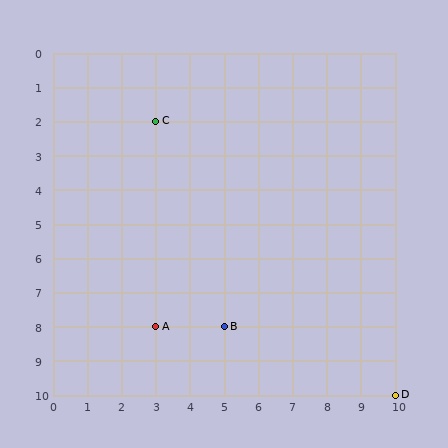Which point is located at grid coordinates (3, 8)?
Point A is at (3, 8).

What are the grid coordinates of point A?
Point A is at grid coordinates (3, 8).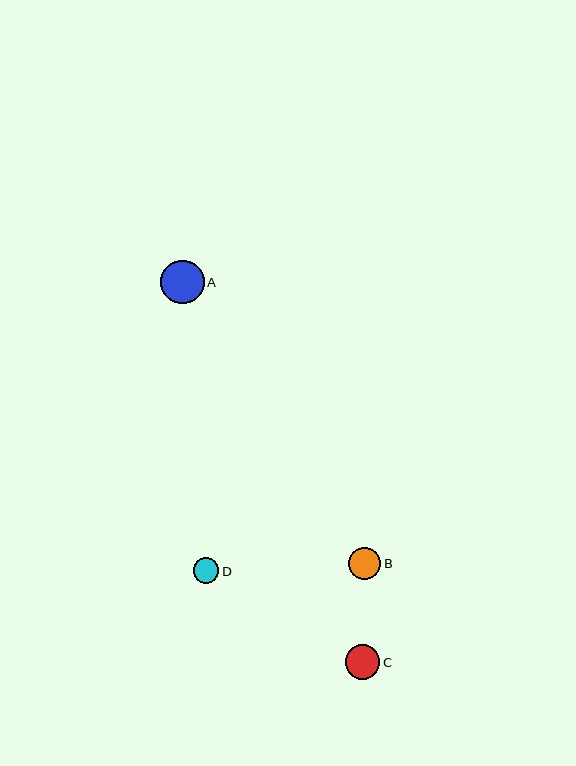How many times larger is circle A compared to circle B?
Circle A is approximately 1.4 times the size of circle B.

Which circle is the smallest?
Circle D is the smallest with a size of approximately 25 pixels.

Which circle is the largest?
Circle A is the largest with a size of approximately 44 pixels.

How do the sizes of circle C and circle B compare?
Circle C and circle B are approximately the same size.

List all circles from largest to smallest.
From largest to smallest: A, C, B, D.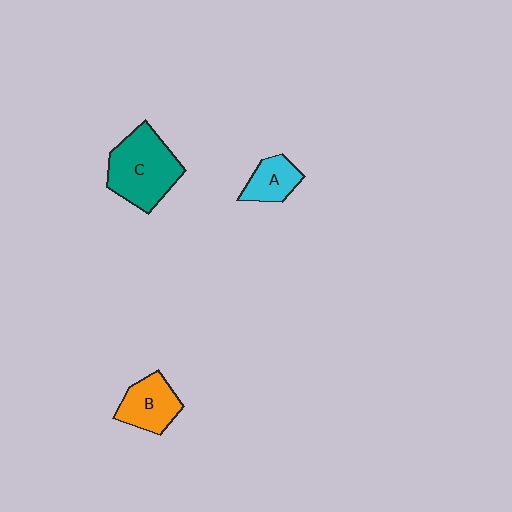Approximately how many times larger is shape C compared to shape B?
Approximately 1.6 times.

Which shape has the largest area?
Shape C (teal).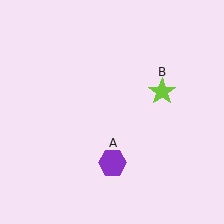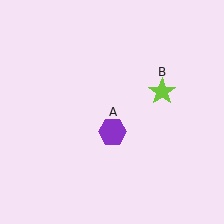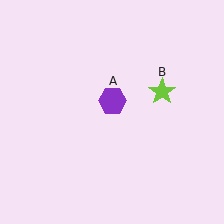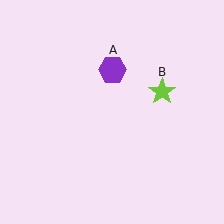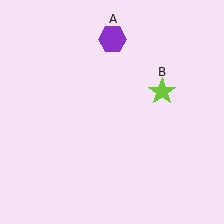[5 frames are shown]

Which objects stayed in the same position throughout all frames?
Lime star (object B) remained stationary.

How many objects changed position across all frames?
1 object changed position: purple hexagon (object A).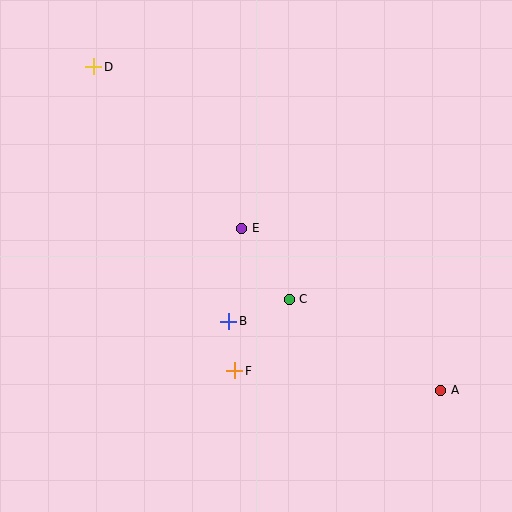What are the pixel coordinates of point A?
Point A is at (441, 390).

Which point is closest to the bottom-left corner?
Point F is closest to the bottom-left corner.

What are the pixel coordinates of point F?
Point F is at (235, 371).